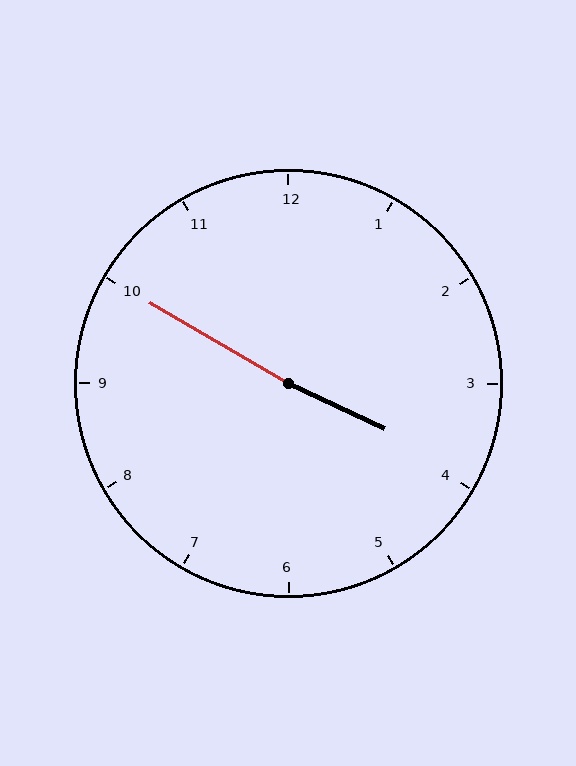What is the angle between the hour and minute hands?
Approximately 175 degrees.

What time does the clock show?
3:50.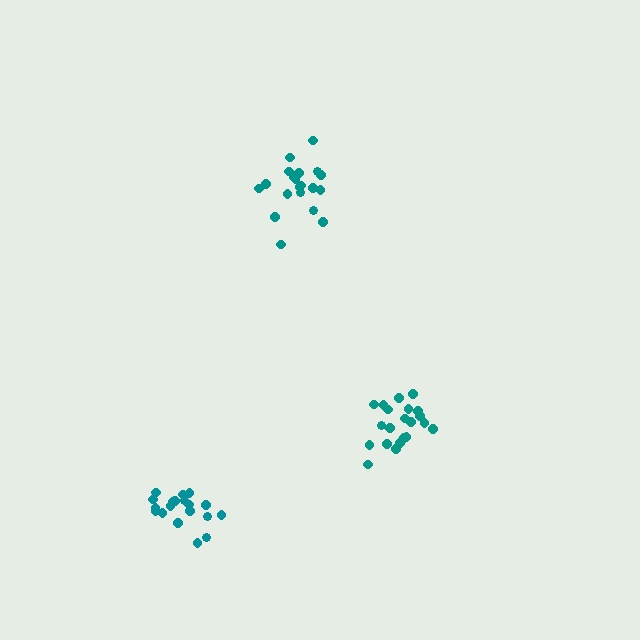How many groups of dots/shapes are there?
There are 3 groups.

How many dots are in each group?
Group 1: 20 dots, Group 2: 21 dots, Group 3: 19 dots (60 total).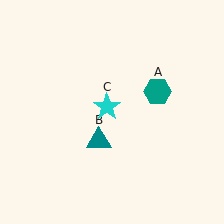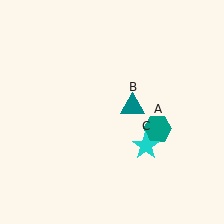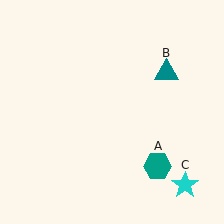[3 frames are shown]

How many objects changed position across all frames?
3 objects changed position: teal hexagon (object A), teal triangle (object B), cyan star (object C).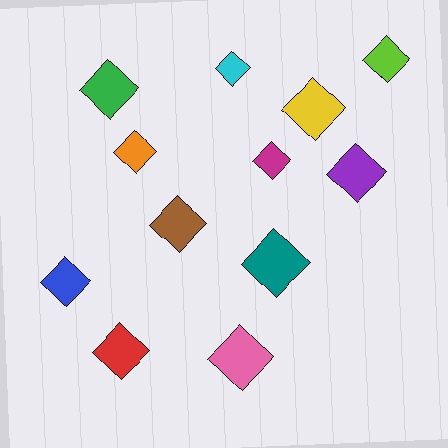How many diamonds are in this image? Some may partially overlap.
There are 12 diamonds.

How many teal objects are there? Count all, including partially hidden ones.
There is 1 teal object.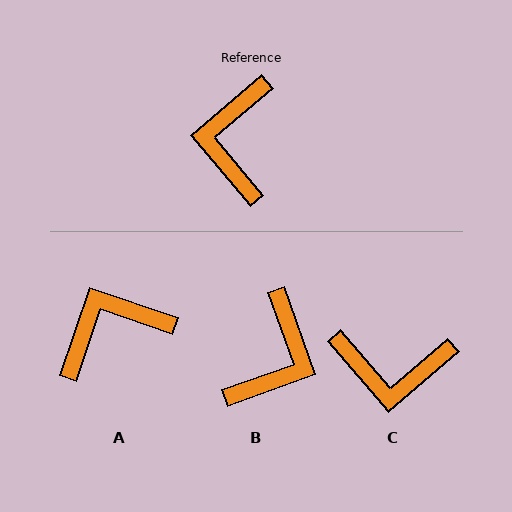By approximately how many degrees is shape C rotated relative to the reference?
Approximately 90 degrees counter-clockwise.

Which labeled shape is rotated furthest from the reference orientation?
B, about 160 degrees away.